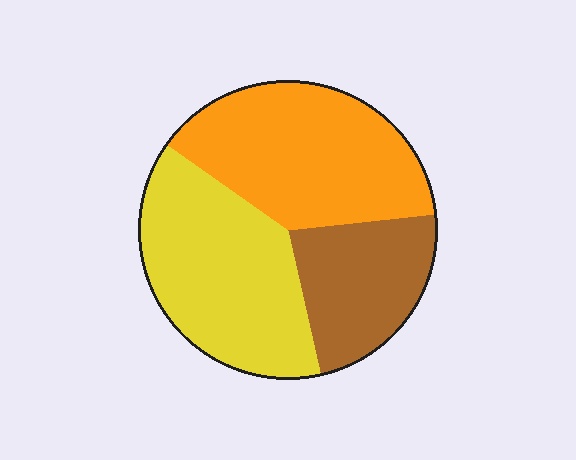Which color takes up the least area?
Brown, at roughly 25%.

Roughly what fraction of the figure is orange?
Orange takes up about three eighths (3/8) of the figure.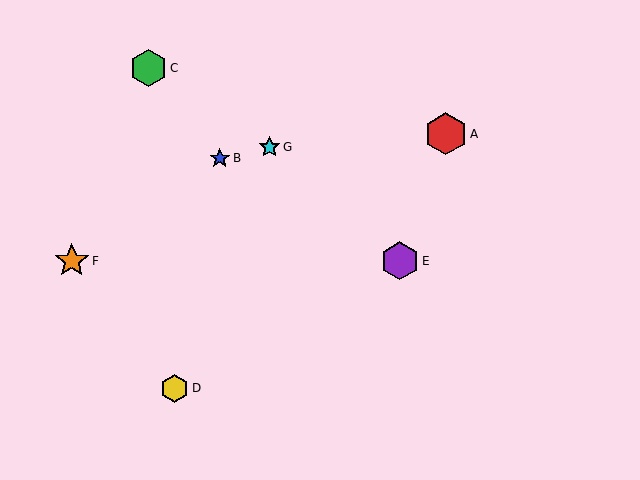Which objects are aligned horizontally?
Objects E, F are aligned horizontally.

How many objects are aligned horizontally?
2 objects (E, F) are aligned horizontally.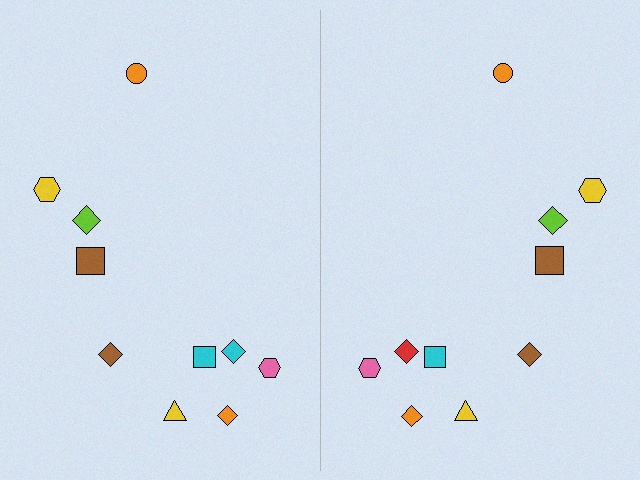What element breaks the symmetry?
The red diamond on the right side breaks the symmetry — its mirror counterpart is cyan.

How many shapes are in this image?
There are 20 shapes in this image.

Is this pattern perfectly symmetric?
No, the pattern is not perfectly symmetric. The red diamond on the right side breaks the symmetry — its mirror counterpart is cyan.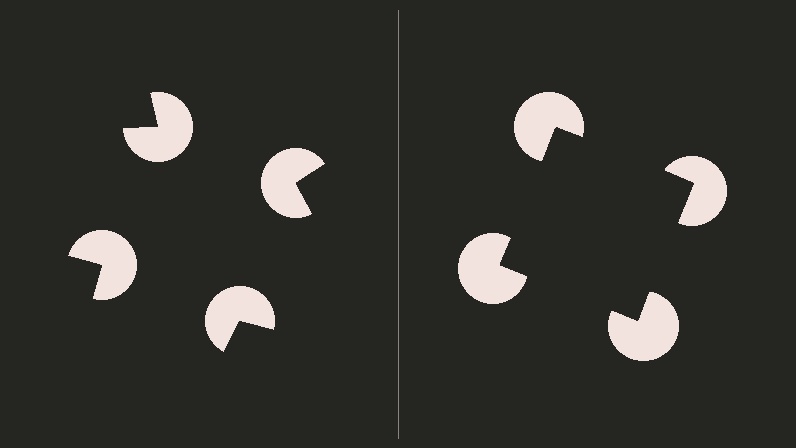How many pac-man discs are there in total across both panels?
8 — 4 on each side.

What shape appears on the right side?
An illusory square.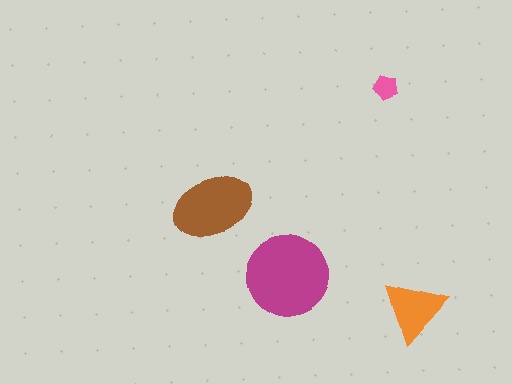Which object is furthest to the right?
The orange triangle is rightmost.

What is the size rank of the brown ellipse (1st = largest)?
2nd.